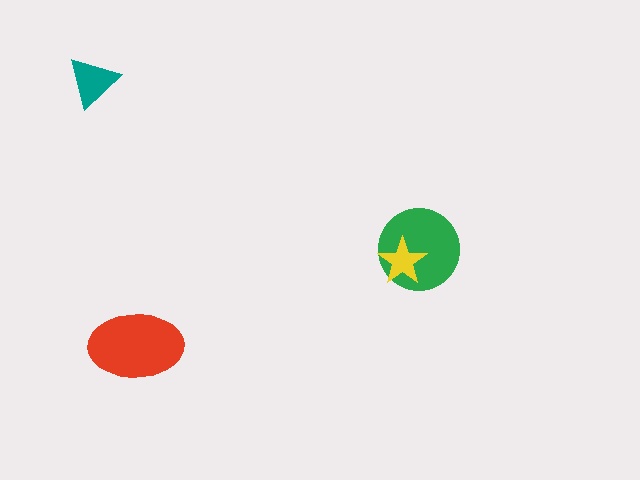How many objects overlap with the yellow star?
1 object overlaps with the yellow star.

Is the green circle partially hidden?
Yes, it is partially covered by another shape.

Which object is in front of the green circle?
The yellow star is in front of the green circle.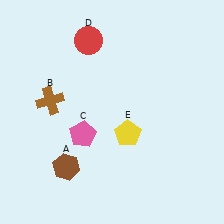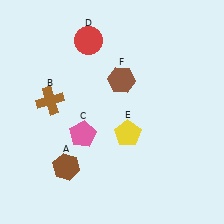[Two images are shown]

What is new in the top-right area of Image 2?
A brown hexagon (F) was added in the top-right area of Image 2.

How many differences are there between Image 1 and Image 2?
There is 1 difference between the two images.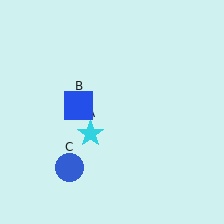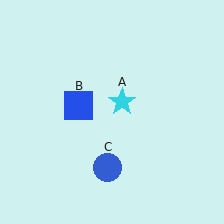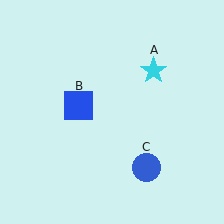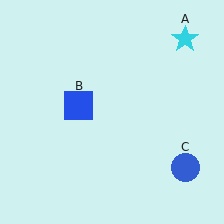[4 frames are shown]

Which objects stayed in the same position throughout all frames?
Blue square (object B) remained stationary.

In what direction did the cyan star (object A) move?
The cyan star (object A) moved up and to the right.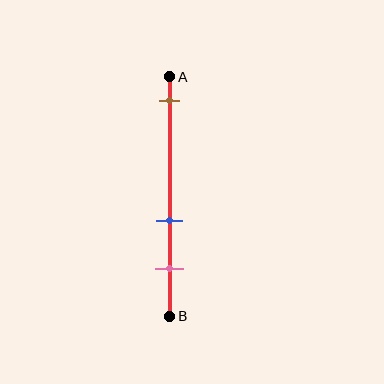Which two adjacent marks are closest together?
The blue and pink marks are the closest adjacent pair.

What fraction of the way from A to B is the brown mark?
The brown mark is approximately 10% (0.1) of the way from A to B.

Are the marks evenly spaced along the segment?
No, the marks are not evenly spaced.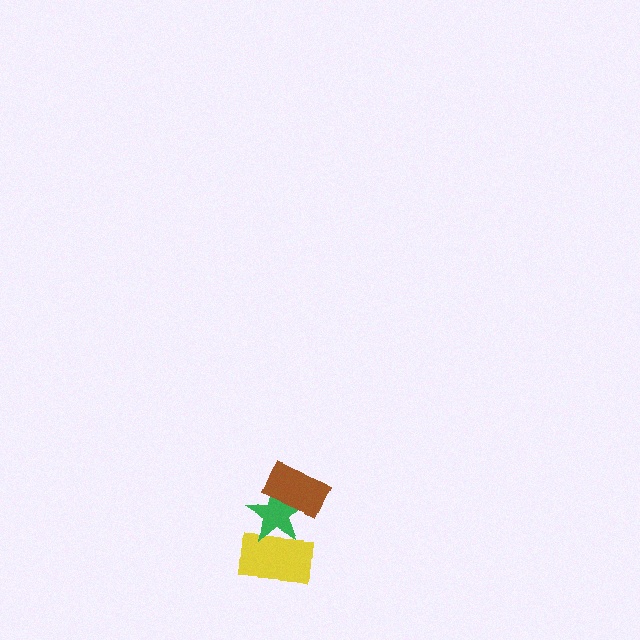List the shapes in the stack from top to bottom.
From top to bottom: the brown rectangle, the green star, the yellow rectangle.